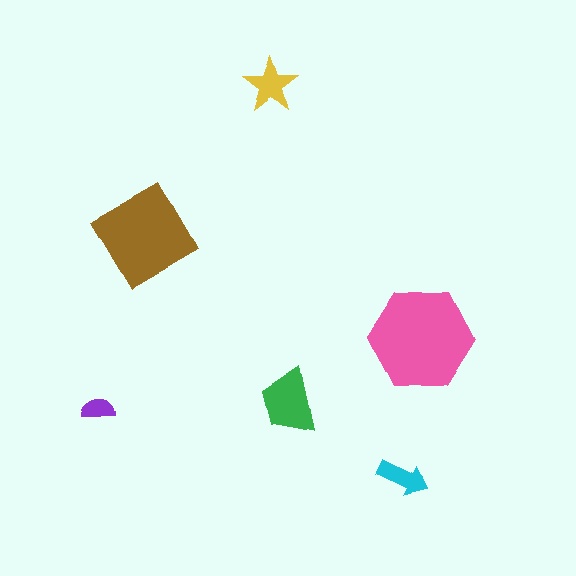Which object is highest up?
The yellow star is topmost.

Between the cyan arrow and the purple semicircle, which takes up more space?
The cyan arrow.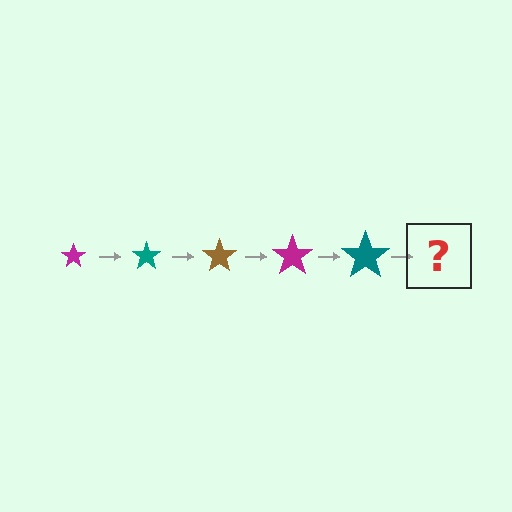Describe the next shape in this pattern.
It should be a brown star, larger than the previous one.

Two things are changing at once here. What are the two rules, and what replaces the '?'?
The two rules are that the star grows larger each step and the color cycles through magenta, teal, and brown. The '?' should be a brown star, larger than the previous one.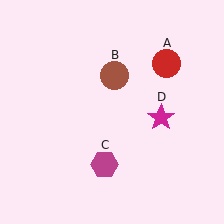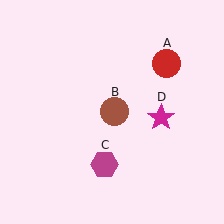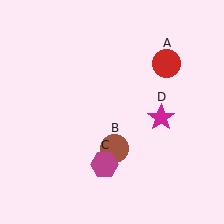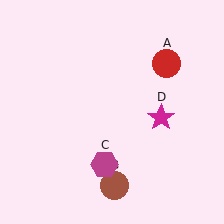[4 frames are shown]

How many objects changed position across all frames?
1 object changed position: brown circle (object B).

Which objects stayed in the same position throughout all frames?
Red circle (object A) and magenta hexagon (object C) and magenta star (object D) remained stationary.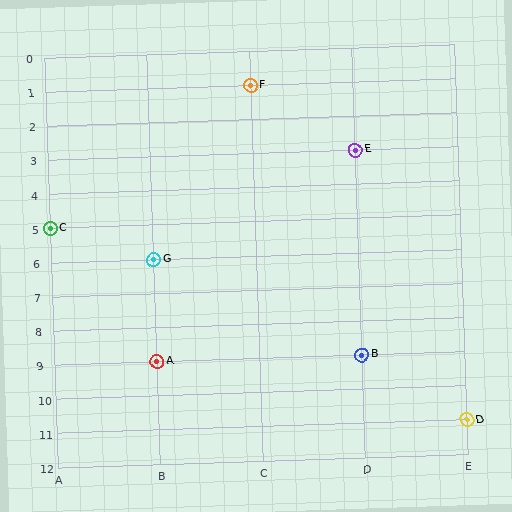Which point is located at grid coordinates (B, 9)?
Point A is at (B, 9).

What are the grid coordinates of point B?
Point B is at grid coordinates (D, 9).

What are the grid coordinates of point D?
Point D is at grid coordinates (E, 11).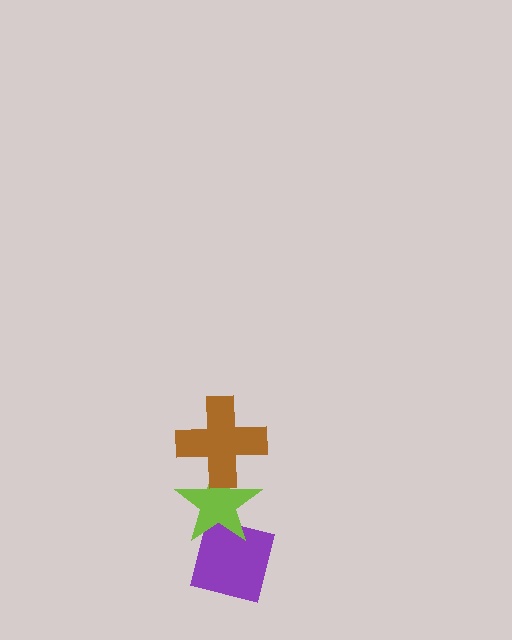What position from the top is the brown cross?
The brown cross is 1st from the top.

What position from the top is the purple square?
The purple square is 3rd from the top.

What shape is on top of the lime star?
The brown cross is on top of the lime star.